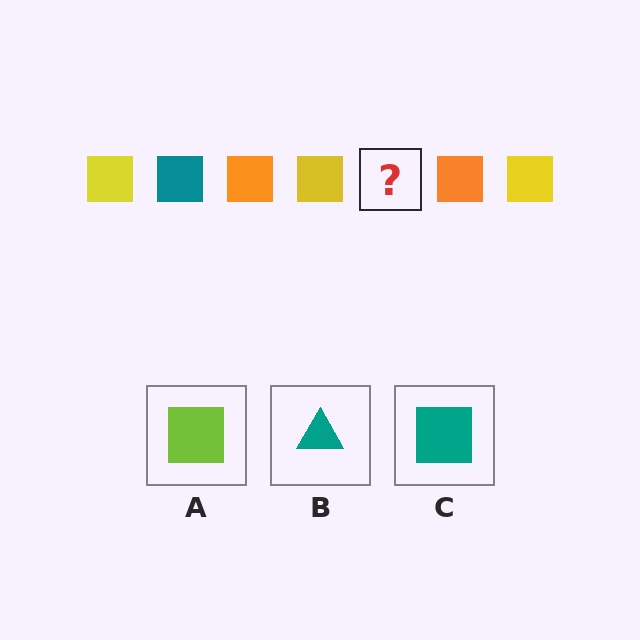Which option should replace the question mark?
Option C.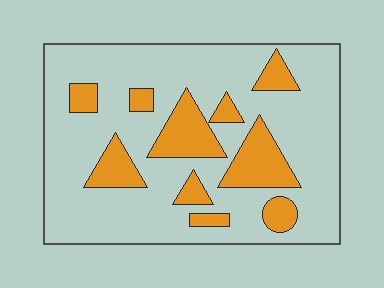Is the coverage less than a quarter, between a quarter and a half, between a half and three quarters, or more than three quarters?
Less than a quarter.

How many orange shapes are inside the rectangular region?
10.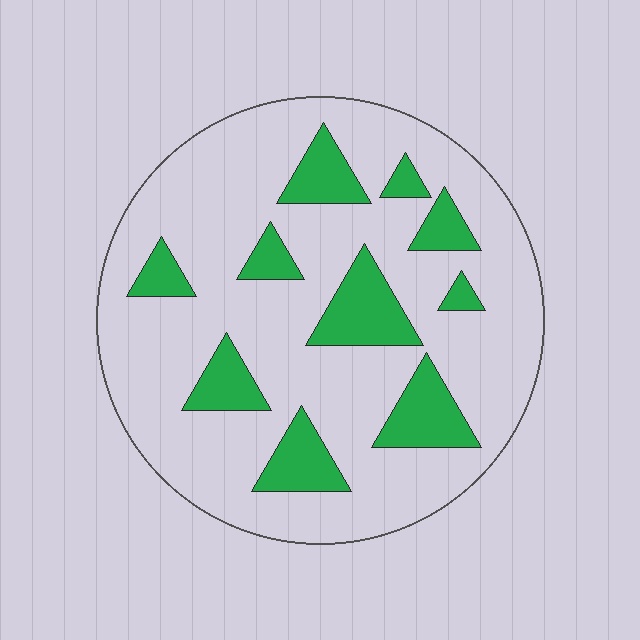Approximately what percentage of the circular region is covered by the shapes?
Approximately 20%.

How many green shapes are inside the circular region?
10.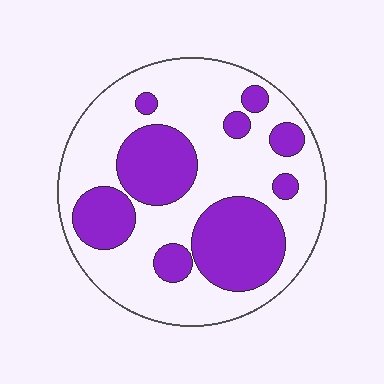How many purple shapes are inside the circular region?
9.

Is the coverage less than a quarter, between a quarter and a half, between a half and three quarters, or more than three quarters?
Between a quarter and a half.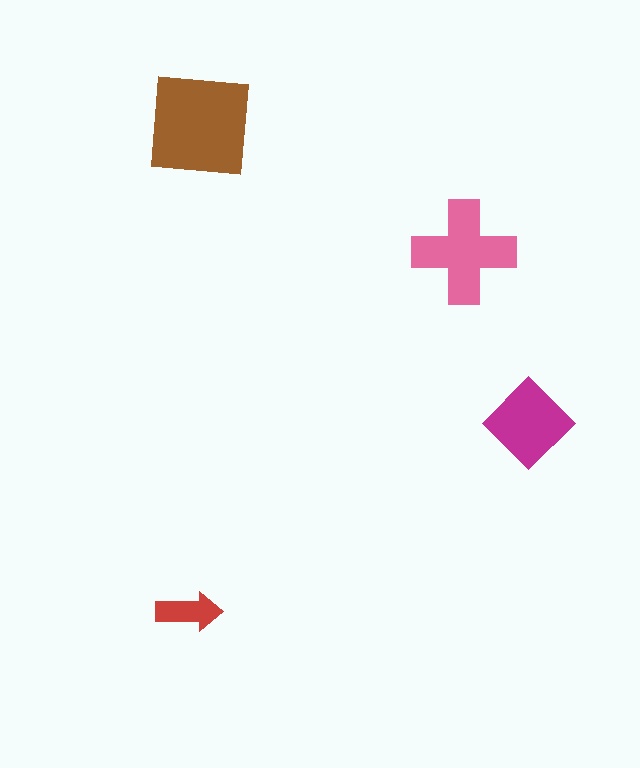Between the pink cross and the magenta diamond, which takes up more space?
The pink cross.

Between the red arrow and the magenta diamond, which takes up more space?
The magenta diamond.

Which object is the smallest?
The red arrow.